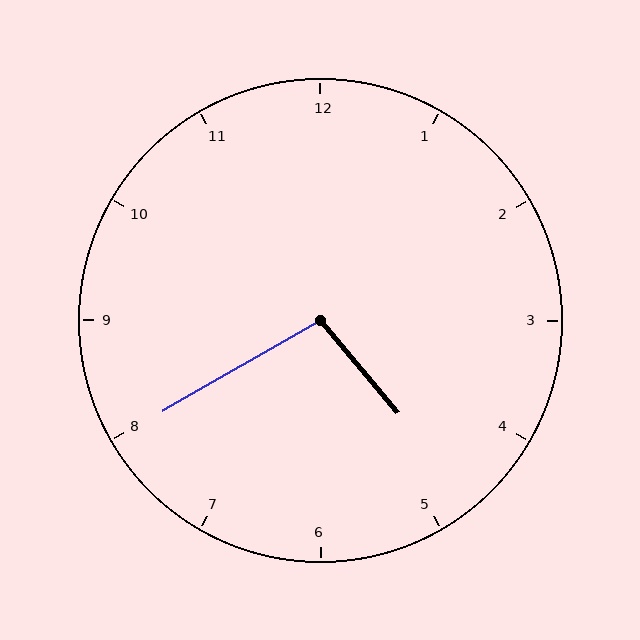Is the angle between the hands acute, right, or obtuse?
It is obtuse.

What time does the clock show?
4:40.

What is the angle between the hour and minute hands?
Approximately 100 degrees.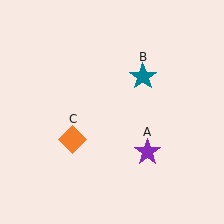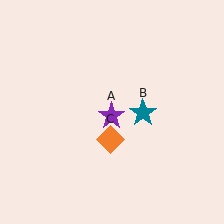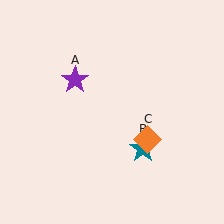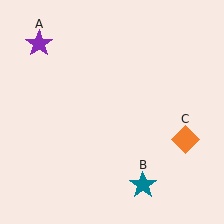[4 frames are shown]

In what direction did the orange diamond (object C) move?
The orange diamond (object C) moved right.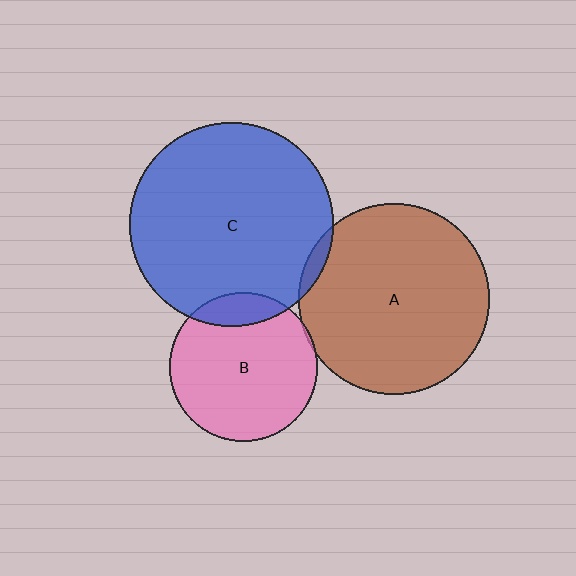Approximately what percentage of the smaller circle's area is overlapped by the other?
Approximately 5%.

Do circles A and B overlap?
Yes.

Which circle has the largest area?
Circle C (blue).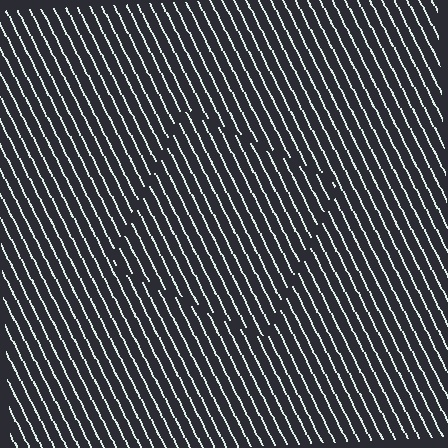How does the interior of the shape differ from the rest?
The interior of the shape contains the same grating, shifted by half a period — the contour is defined by the phase discontinuity where line-ends from the inner and outer gratings abut.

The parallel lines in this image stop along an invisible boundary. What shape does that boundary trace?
An illusory square. The interior of the shape contains the same grating, shifted by half a period — the contour is defined by the phase discontinuity where line-ends from the inner and outer gratings abut.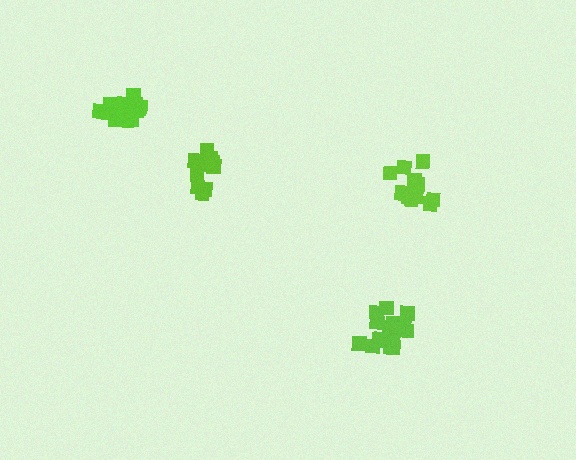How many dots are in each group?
Group 1: 12 dots, Group 2: 13 dots, Group 3: 18 dots, Group 4: 18 dots (61 total).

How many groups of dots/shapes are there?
There are 4 groups.